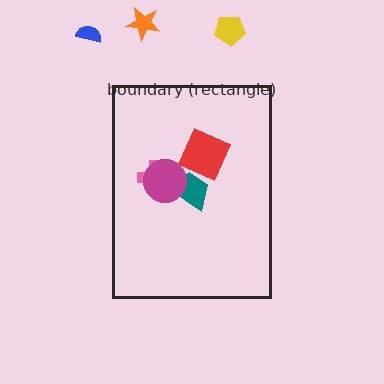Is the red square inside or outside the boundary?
Inside.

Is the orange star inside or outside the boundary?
Outside.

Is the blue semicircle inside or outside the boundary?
Outside.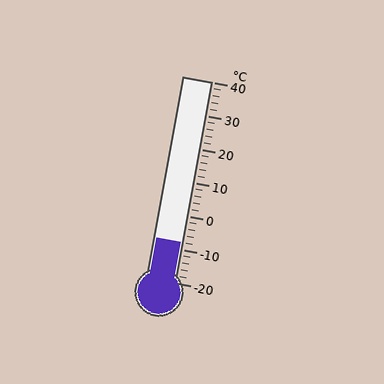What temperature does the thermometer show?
The thermometer shows approximately -8°C.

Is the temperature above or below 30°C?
The temperature is below 30°C.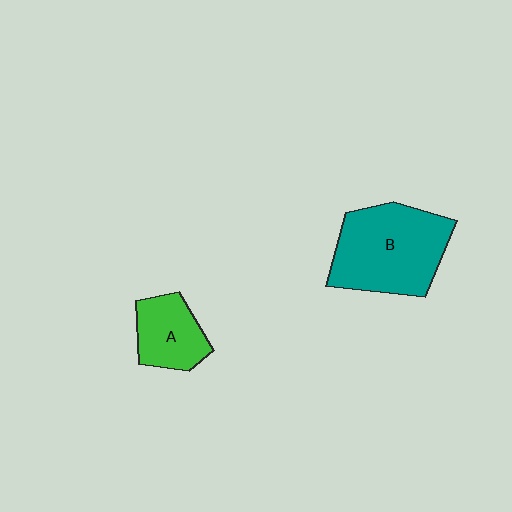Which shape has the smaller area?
Shape A (green).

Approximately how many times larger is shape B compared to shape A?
Approximately 2.0 times.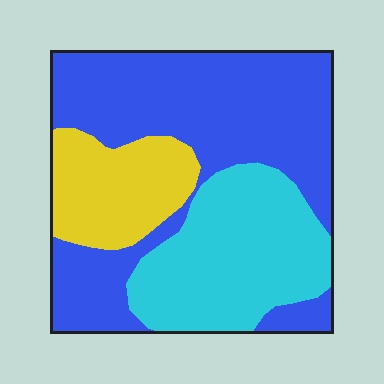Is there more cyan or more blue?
Blue.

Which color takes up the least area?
Yellow, at roughly 15%.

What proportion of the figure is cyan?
Cyan covers roughly 30% of the figure.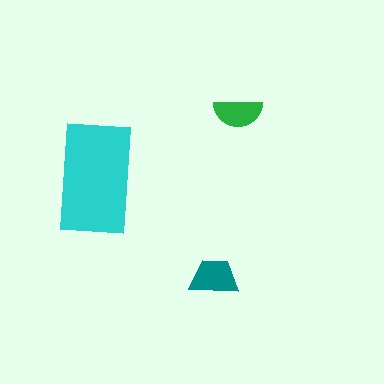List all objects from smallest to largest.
The green semicircle, the teal trapezoid, the cyan rectangle.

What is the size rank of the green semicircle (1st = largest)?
3rd.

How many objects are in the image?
There are 3 objects in the image.